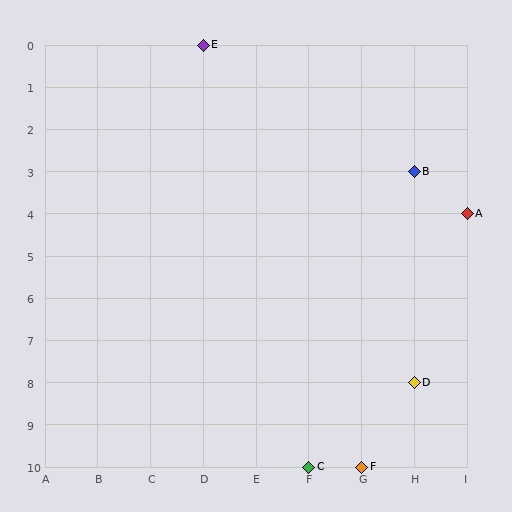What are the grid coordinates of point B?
Point B is at grid coordinates (H, 3).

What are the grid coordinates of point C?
Point C is at grid coordinates (F, 10).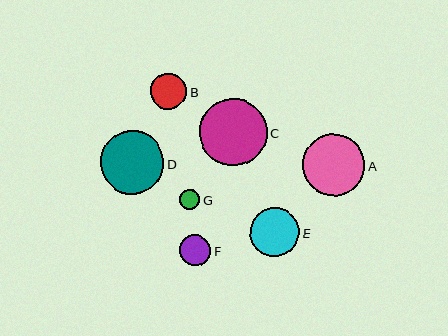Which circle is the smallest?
Circle G is the smallest with a size of approximately 20 pixels.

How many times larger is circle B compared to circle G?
Circle B is approximately 1.8 times the size of circle G.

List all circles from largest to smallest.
From largest to smallest: C, D, A, E, B, F, G.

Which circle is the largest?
Circle C is the largest with a size of approximately 68 pixels.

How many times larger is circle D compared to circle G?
Circle D is approximately 3.2 times the size of circle G.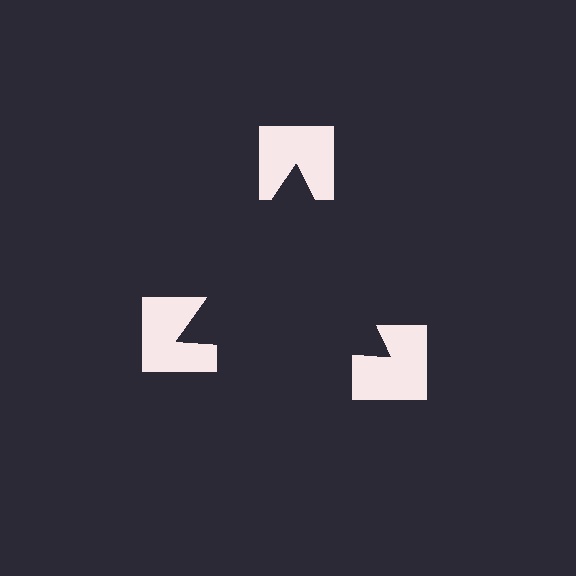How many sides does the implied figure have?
3 sides.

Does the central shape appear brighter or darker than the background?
It typically appears slightly darker than the background, even though no actual brightness change is drawn.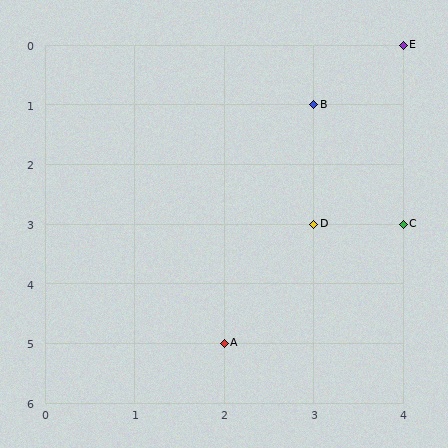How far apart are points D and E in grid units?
Points D and E are 1 column and 3 rows apart (about 3.2 grid units diagonally).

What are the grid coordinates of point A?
Point A is at grid coordinates (2, 5).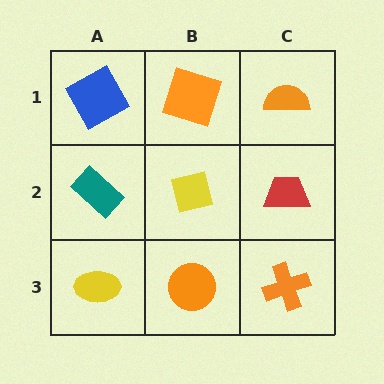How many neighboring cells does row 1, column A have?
2.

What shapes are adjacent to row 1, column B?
A yellow square (row 2, column B), a blue square (row 1, column A), an orange semicircle (row 1, column C).